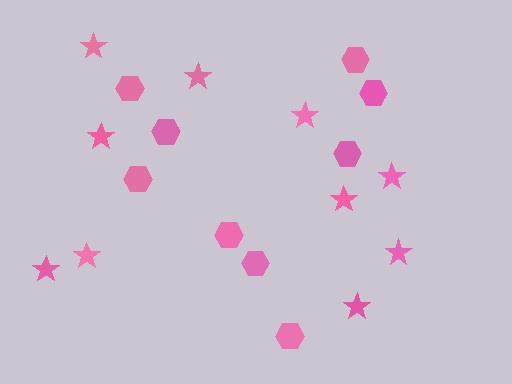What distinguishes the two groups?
There are 2 groups: one group of stars (10) and one group of hexagons (9).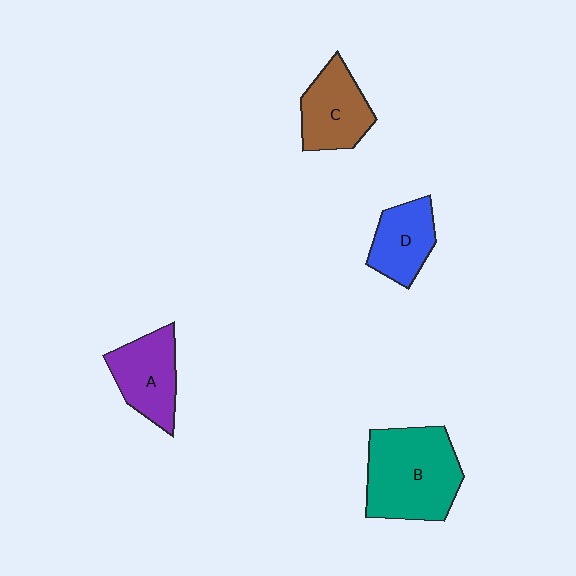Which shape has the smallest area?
Shape D (blue).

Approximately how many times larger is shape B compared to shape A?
Approximately 1.6 times.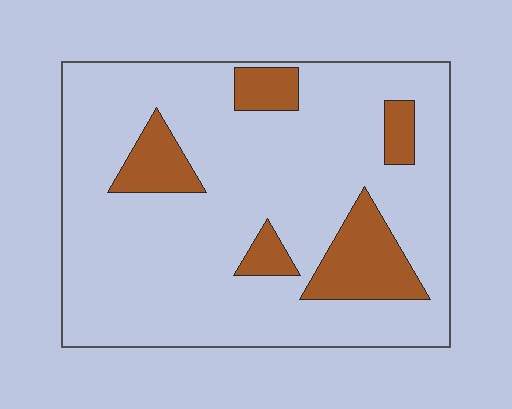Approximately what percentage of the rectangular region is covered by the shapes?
Approximately 15%.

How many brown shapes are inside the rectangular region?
5.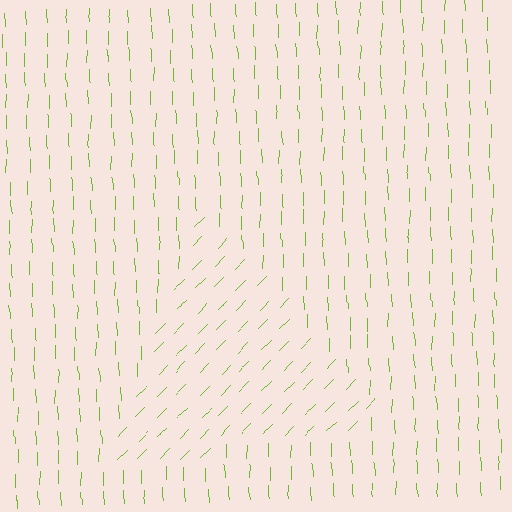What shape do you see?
I see a triangle.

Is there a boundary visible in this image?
Yes, there is a texture boundary formed by a change in line orientation.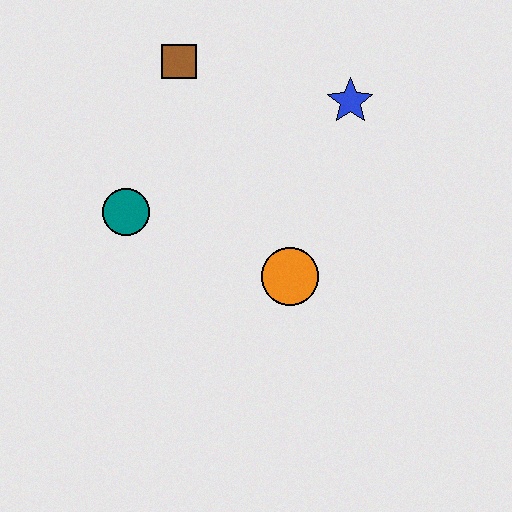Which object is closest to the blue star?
The brown square is closest to the blue star.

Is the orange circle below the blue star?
Yes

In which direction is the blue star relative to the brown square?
The blue star is to the right of the brown square.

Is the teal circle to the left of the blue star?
Yes